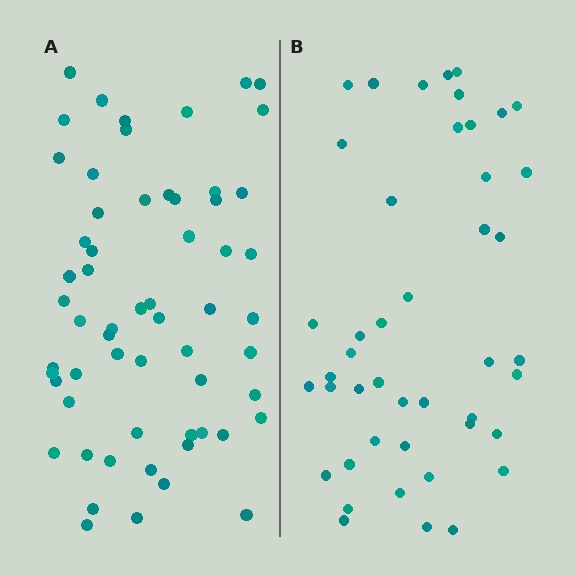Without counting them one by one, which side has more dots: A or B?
Region A (the left region) has more dots.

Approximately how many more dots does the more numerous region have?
Region A has approximately 15 more dots than region B.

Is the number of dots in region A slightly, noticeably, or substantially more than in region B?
Region A has noticeably more, but not dramatically so. The ratio is roughly 1.3 to 1.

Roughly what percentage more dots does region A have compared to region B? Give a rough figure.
About 35% more.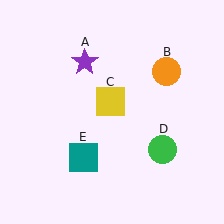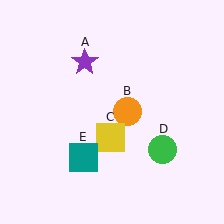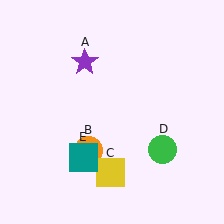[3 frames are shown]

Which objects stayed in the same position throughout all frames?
Purple star (object A) and green circle (object D) and teal square (object E) remained stationary.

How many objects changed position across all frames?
2 objects changed position: orange circle (object B), yellow square (object C).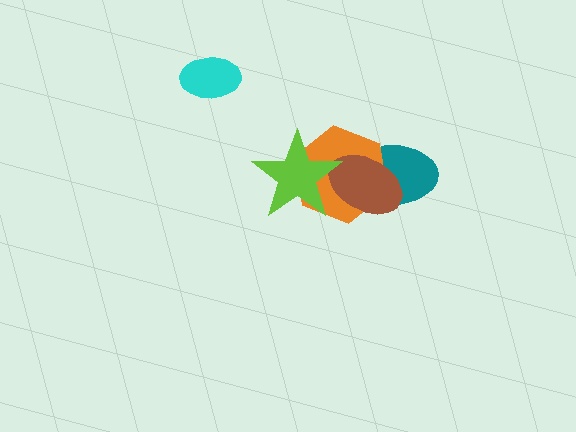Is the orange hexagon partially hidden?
Yes, it is partially covered by another shape.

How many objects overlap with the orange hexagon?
3 objects overlap with the orange hexagon.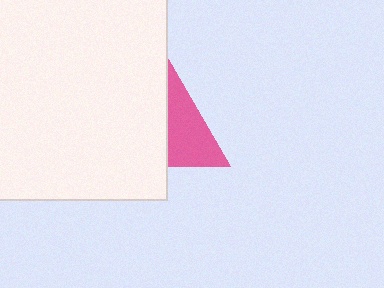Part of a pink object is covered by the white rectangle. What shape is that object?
It is a triangle.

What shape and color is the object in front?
The object in front is a white rectangle.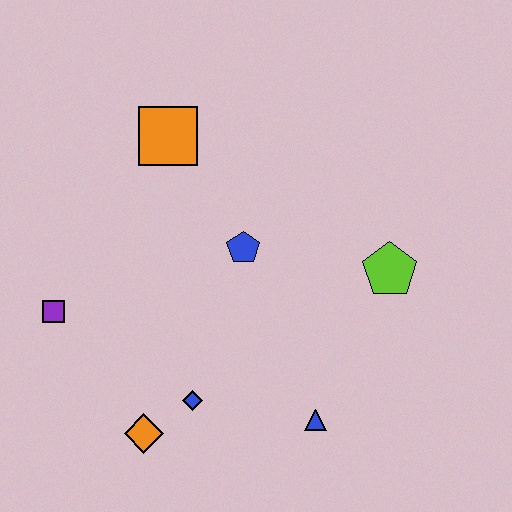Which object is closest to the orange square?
The blue pentagon is closest to the orange square.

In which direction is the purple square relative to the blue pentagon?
The purple square is to the left of the blue pentagon.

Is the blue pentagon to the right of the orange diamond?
Yes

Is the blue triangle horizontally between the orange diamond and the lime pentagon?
Yes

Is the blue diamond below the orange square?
Yes